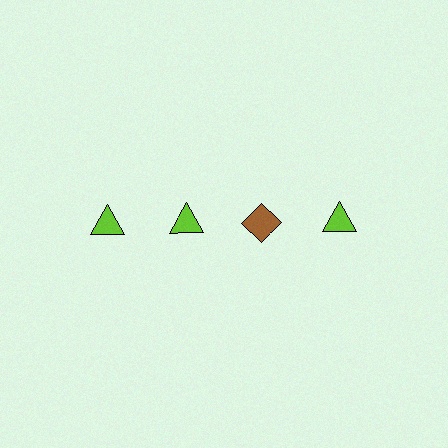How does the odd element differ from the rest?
It differs in both color (brown instead of lime) and shape (diamond instead of triangle).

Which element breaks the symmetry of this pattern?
The brown diamond in the top row, center column breaks the symmetry. All other shapes are lime triangles.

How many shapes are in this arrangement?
There are 4 shapes arranged in a grid pattern.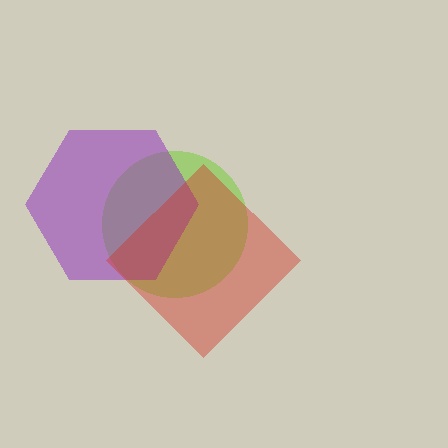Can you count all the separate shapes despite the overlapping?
Yes, there are 3 separate shapes.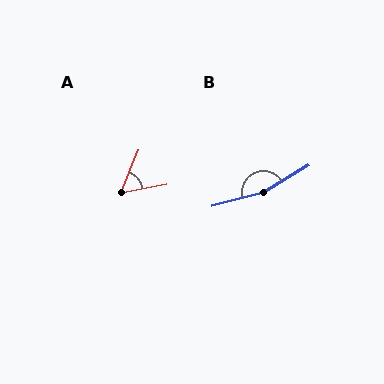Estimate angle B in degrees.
Approximately 164 degrees.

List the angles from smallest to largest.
A (56°), B (164°).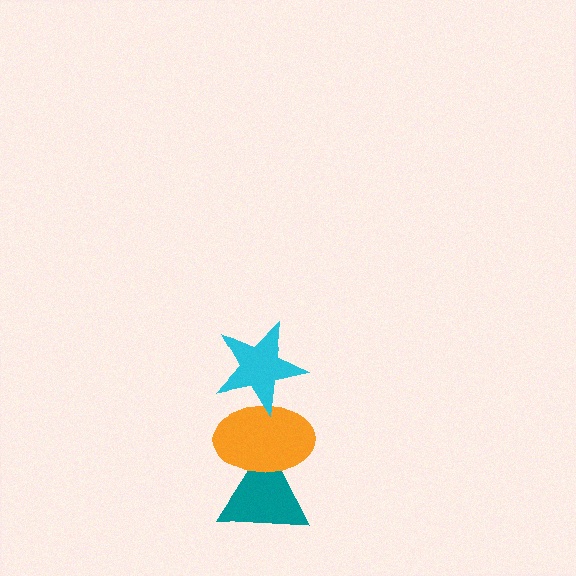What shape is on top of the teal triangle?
The orange ellipse is on top of the teal triangle.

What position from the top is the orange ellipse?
The orange ellipse is 2nd from the top.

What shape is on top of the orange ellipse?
The cyan star is on top of the orange ellipse.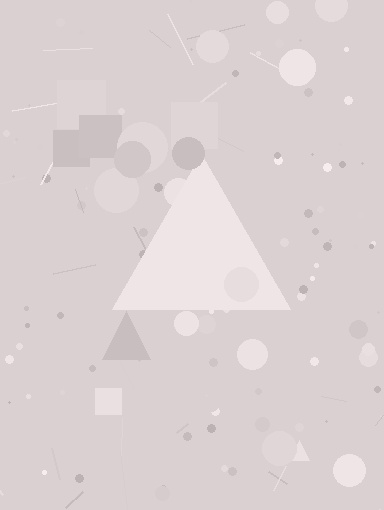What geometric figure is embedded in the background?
A triangle is embedded in the background.